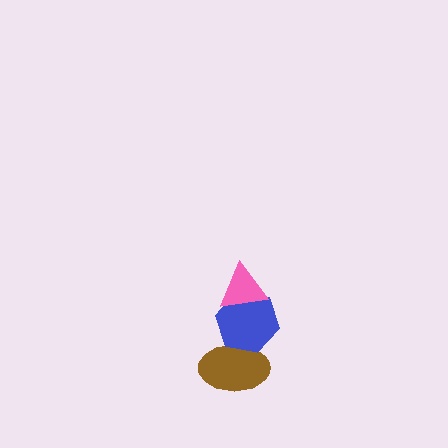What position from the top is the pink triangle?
The pink triangle is 1st from the top.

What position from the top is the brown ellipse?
The brown ellipse is 3rd from the top.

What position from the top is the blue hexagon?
The blue hexagon is 2nd from the top.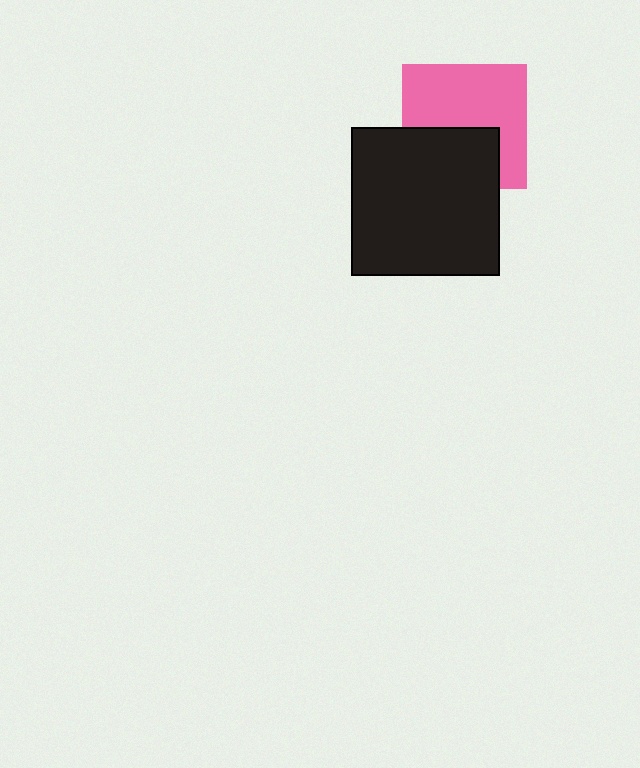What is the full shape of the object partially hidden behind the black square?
The partially hidden object is a pink square.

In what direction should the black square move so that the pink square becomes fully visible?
The black square should move down. That is the shortest direction to clear the overlap and leave the pink square fully visible.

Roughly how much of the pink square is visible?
About half of it is visible (roughly 62%).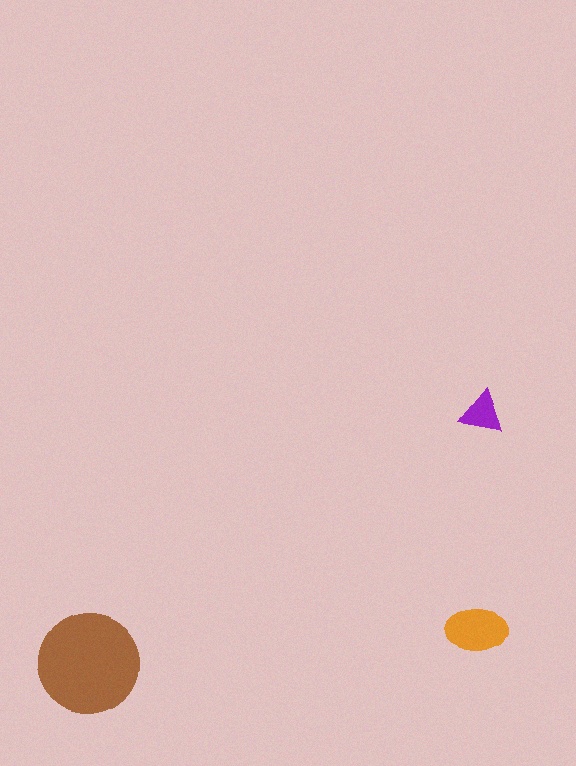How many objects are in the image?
There are 3 objects in the image.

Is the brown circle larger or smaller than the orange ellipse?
Larger.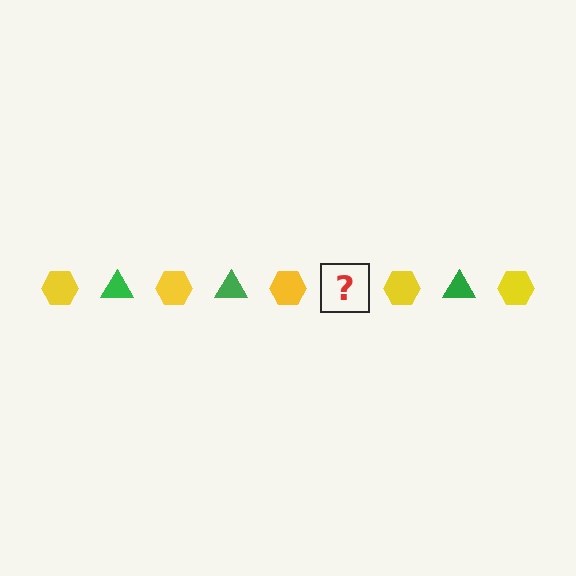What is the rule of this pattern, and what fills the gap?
The rule is that the pattern alternates between yellow hexagon and green triangle. The gap should be filled with a green triangle.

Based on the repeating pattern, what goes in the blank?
The blank should be a green triangle.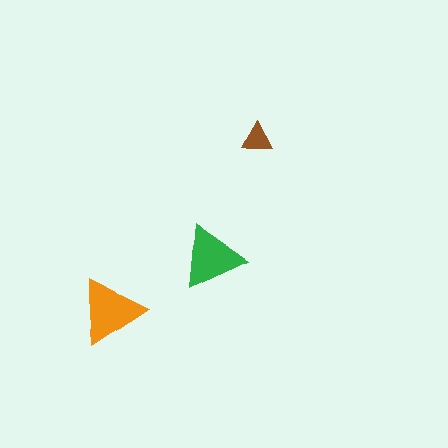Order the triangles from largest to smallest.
the orange one, the green one, the brown one.